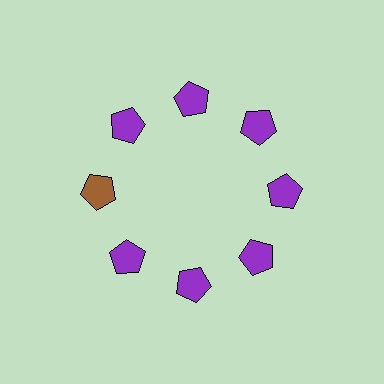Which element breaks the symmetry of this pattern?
The brown pentagon at roughly the 9 o'clock position breaks the symmetry. All other shapes are purple pentagons.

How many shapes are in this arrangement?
There are 8 shapes arranged in a ring pattern.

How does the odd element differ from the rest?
It has a different color: brown instead of purple.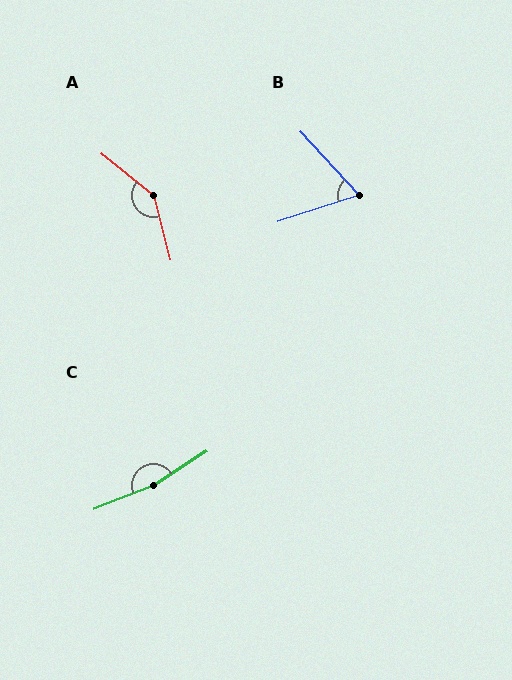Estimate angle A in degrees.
Approximately 143 degrees.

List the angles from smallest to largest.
B (65°), A (143°), C (168°).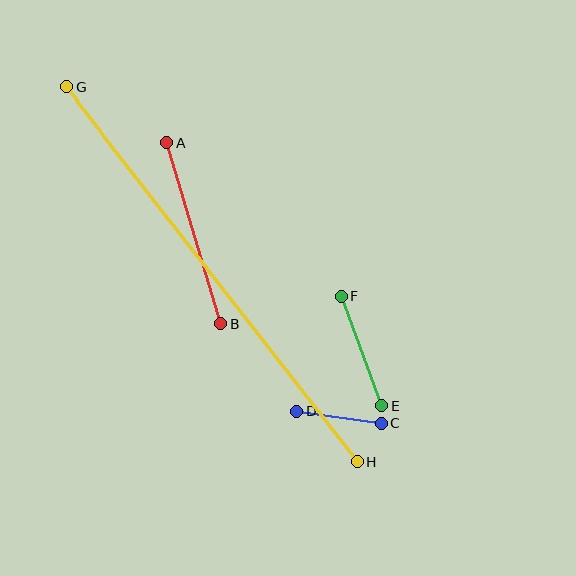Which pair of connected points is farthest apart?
Points G and H are farthest apart.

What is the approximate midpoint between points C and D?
The midpoint is at approximately (339, 417) pixels.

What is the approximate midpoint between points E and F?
The midpoint is at approximately (361, 351) pixels.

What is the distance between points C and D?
The distance is approximately 85 pixels.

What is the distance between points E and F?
The distance is approximately 116 pixels.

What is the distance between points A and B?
The distance is approximately 189 pixels.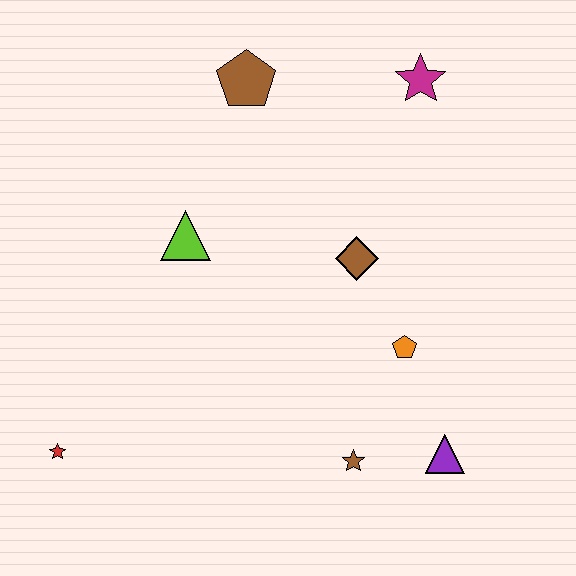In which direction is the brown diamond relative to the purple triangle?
The brown diamond is above the purple triangle.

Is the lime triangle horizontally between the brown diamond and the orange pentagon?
No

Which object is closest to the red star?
The lime triangle is closest to the red star.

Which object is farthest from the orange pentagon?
The red star is farthest from the orange pentagon.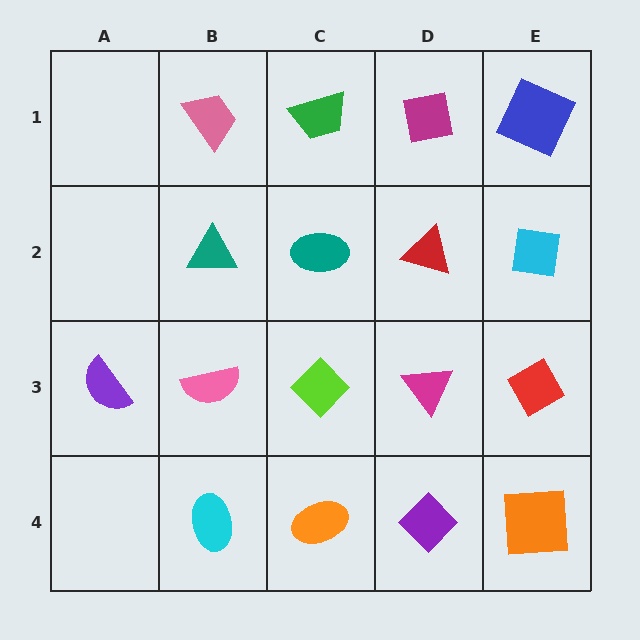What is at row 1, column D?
A magenta square.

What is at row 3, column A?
A purple semicircle.